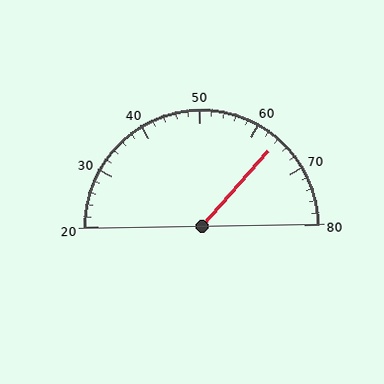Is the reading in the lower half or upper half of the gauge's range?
The reading is in the upper half of the range (20 to 80).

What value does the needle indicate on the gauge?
The needle indicates approximately 64.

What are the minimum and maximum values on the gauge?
The gauge ranges from 20 to 80.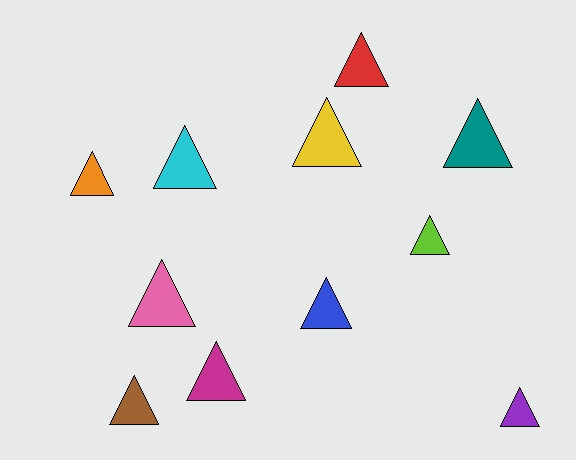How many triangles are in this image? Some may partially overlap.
There are 11 triangles.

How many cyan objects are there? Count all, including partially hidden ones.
There is 1 cyan object.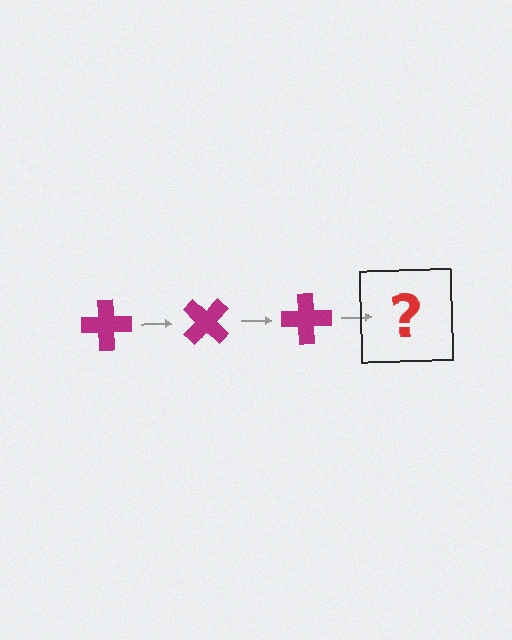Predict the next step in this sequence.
The next step is a magenta cross rotated 135 degrees.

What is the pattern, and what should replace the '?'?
The pattern is that the cross rotates 45 degrees each step. The '?' should be a magenta cross rotated 135 degrees.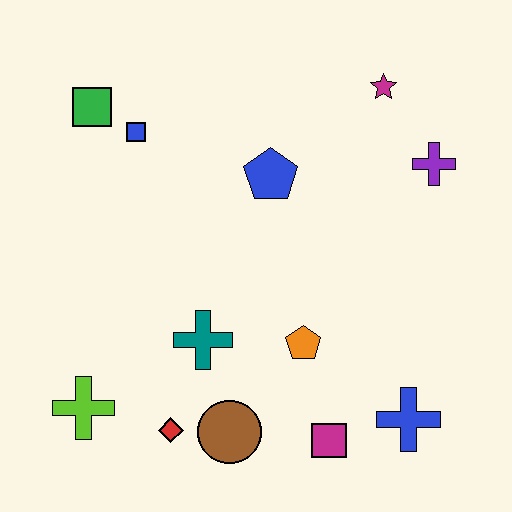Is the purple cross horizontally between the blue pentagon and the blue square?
No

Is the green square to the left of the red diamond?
Yes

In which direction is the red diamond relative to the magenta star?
The red diamond is below the magenta star.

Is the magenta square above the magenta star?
No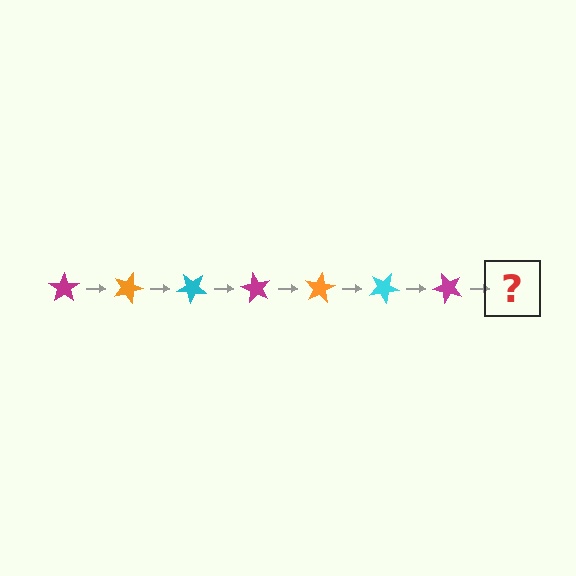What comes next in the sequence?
The next element should be an orange star, rotated 140 degrees from the start.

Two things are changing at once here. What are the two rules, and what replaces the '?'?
The two rules are that it rotates 20 degrees each step and the color cycles through magenta, orange, and cyan. The '?' should be an orange star, rotated 140 degrees from the start.